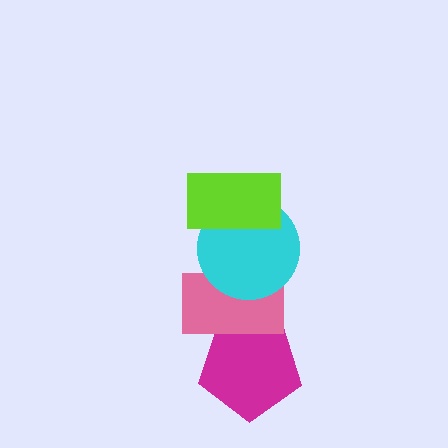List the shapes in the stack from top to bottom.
From top to bottom: the lime rectangle, the cyan circle, the pink rectangle, the magenta pentagon.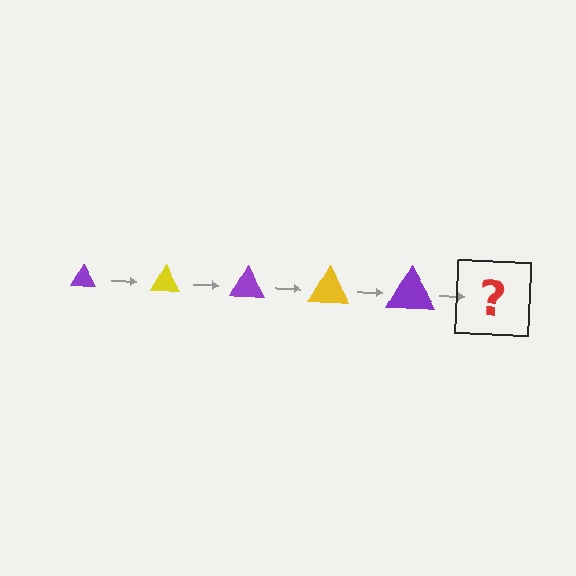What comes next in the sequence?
The next element should be a yellow triangle, larger than the previous one.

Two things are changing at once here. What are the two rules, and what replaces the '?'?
The two rules are that the triangle grows larger each step and the color cycles through purple and yellow. The '?' should be a yellow triangle, larger than the previous one.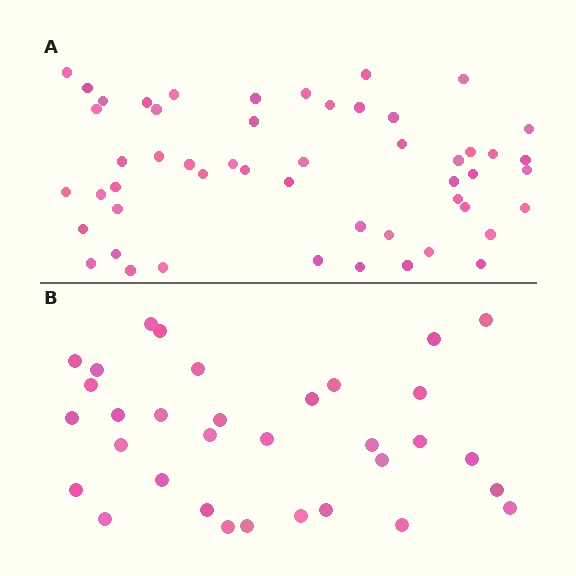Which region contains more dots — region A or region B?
Region A (the top region) has more dots.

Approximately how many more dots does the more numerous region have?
Region A has approximately 20 more dots than region B.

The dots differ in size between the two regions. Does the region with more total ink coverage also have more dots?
No. Region B has more total ink coverage because its dots are larger, but region A actually contains more individual dots. Total area can be misleading — the number of items is what matters here.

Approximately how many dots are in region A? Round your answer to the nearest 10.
About 50 dots. (The exact count is 52, which rounds to 50.)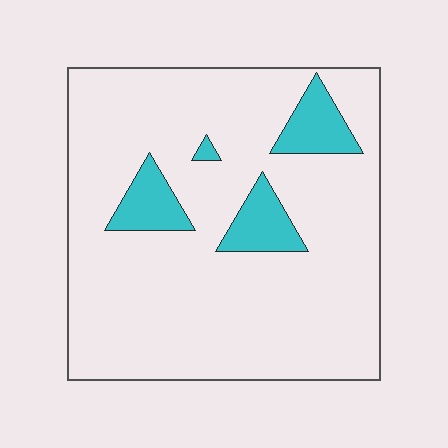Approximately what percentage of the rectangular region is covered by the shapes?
Approximately 10%.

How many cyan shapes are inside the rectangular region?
4.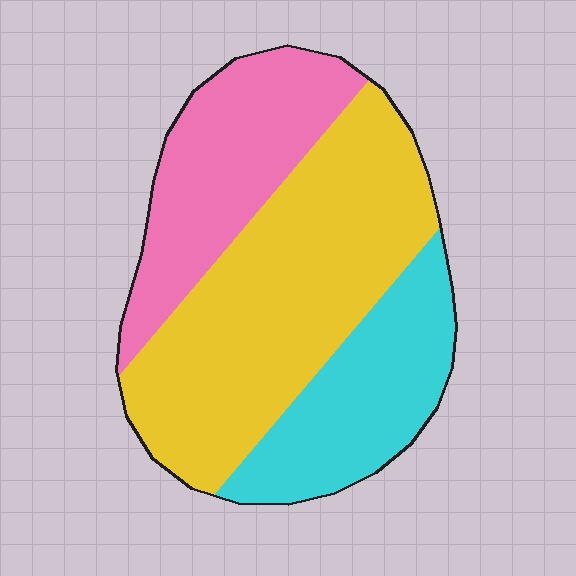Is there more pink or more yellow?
Yellow.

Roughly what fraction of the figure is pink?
Pink covers about 25% of the figure.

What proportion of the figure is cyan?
Cyan covers about 25% of the figure.